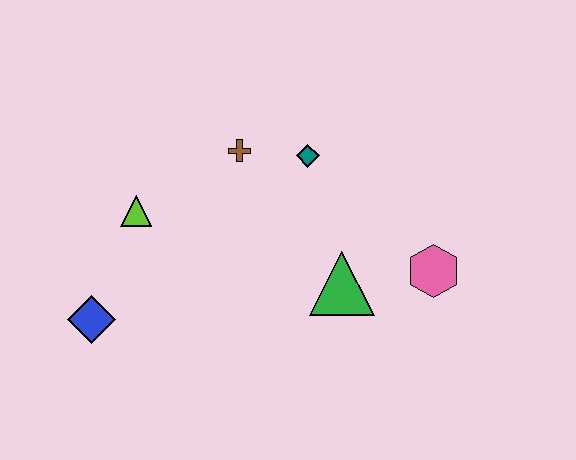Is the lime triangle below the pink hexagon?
No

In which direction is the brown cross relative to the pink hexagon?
The brown cross is to the left of the pink hexagon.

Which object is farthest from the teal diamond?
The blue diamond is farthest from the teal diamond.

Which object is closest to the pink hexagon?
The green triangle is closest to the pink hexagon.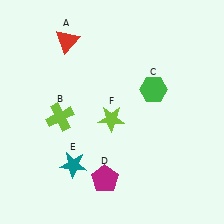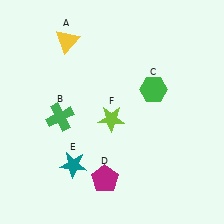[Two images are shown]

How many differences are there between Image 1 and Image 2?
There are 2 differences between the two images.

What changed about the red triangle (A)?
In Image 1, A is red. In Image 2, it changed to yellow.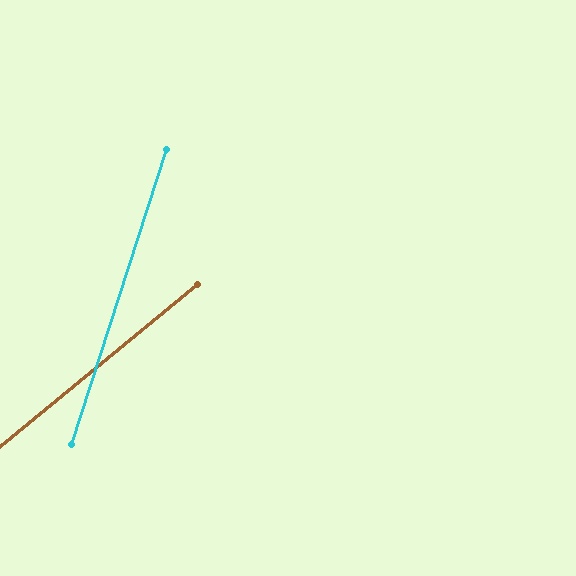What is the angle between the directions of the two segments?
Approximately 33 degrees.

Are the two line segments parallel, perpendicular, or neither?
Neither parallel nor perpendicular — they differ by about 33°.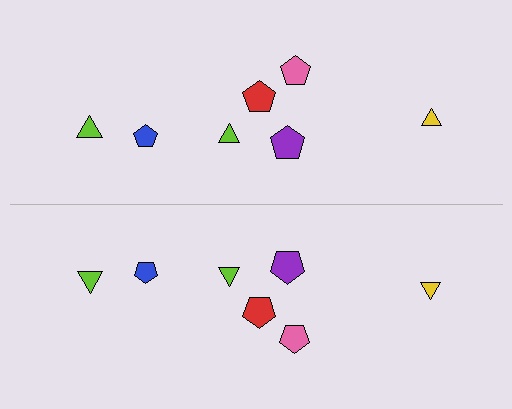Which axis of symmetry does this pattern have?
The pattern has a horizontal axis of symmetry running through the center of the image.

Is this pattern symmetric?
Yes, this pattern has bilateral (reflection) symmetry.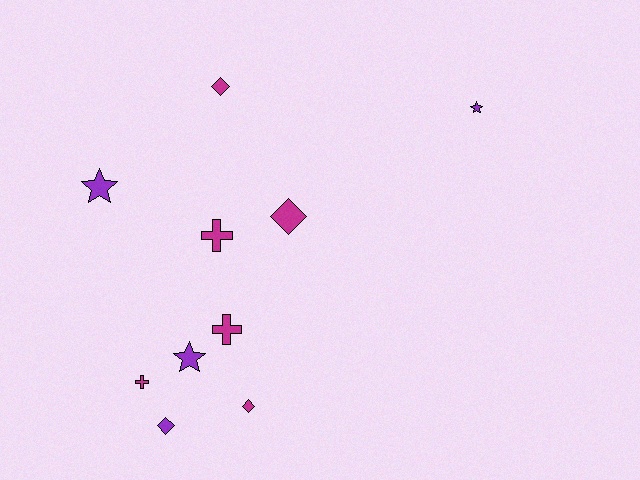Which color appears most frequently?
Magenta, with 6 objects.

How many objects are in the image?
There are 10 objects.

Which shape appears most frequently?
Diamond, with 4 objects.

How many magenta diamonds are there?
There are 3 magenta diamonds.